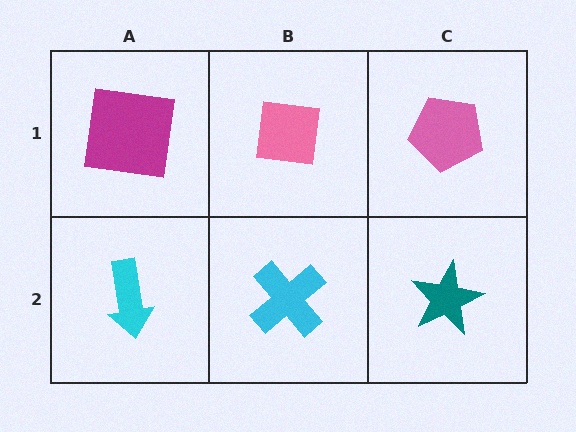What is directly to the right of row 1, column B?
A pink pentagon.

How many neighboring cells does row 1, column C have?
2.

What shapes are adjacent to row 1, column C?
A teal star (row 2, column C), a pink square (row 1, column B).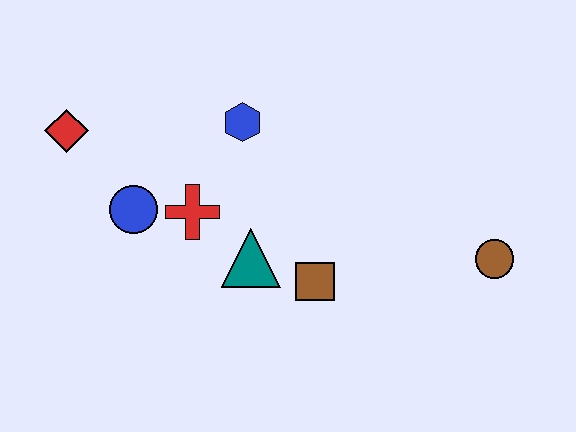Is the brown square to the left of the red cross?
No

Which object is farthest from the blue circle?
The brown circle is farthest from the blue circle.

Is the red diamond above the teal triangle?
Yes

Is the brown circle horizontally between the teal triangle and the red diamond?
No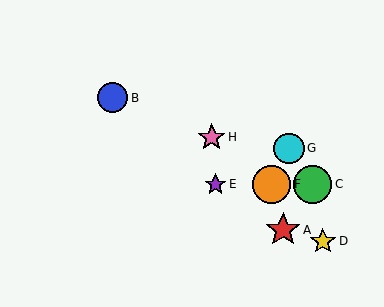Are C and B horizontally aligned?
No, C is at y≈184 and B is at y≈98.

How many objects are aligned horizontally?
3 objects (C, E, F) are aligned horizontally.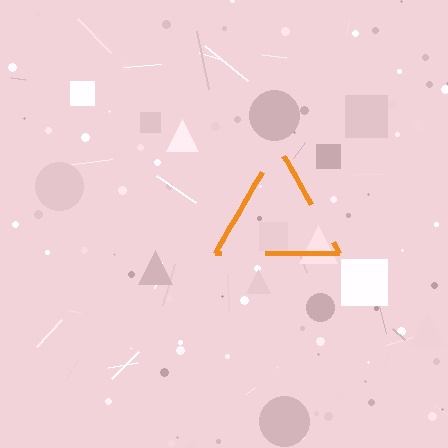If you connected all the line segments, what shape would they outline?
They would outline a triangle.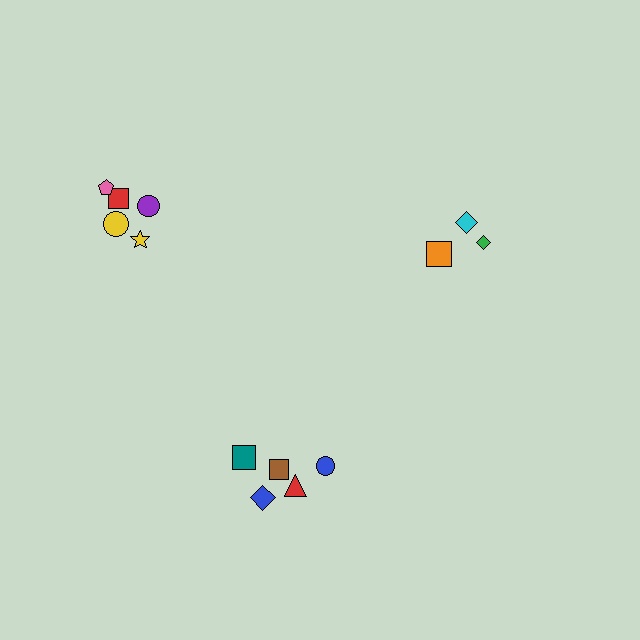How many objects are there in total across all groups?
There are 13 objects.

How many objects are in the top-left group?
There are 5 objects.